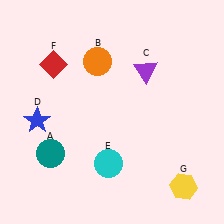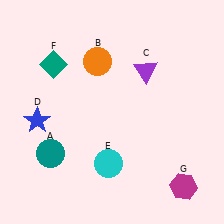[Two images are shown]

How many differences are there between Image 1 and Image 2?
There are 2 differences between the two images.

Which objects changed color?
F changed from red to teal. G changed from yellow to magenta.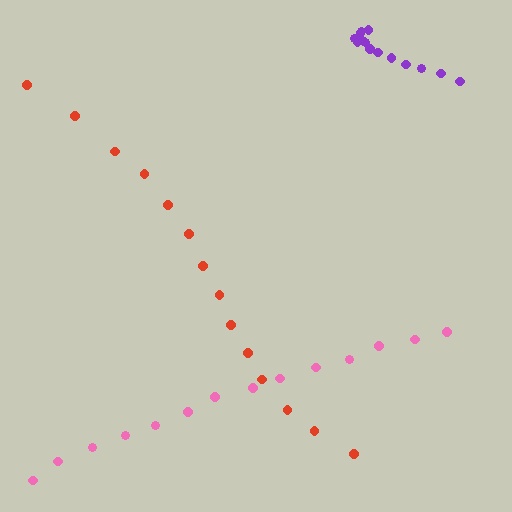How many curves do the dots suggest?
There are 3 distinct paths.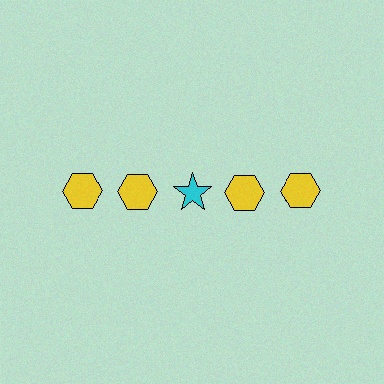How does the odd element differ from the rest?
It differs in both color (cyan instead of yellow) and shape (star instead of hexagon).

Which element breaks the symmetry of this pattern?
The cyan star in the top row, center column breaks the symmetry. All other shapes are yellow hexagons.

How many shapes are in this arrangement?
There are 5 shapes arranged in a grid pattern.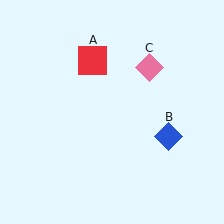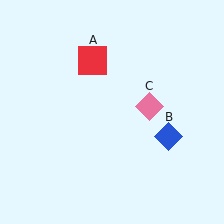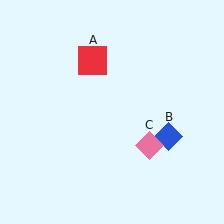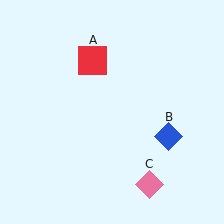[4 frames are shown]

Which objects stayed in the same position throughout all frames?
Red square (object A) and blue diamond (object B) remained stationary.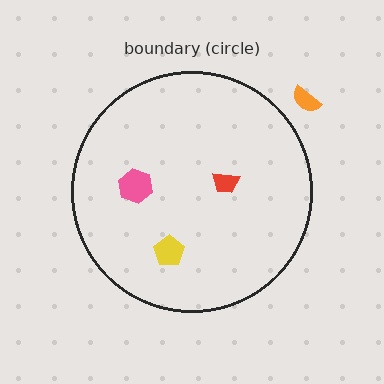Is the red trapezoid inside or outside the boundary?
Inside.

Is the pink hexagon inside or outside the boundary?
Inside.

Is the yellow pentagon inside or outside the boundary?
Inside.